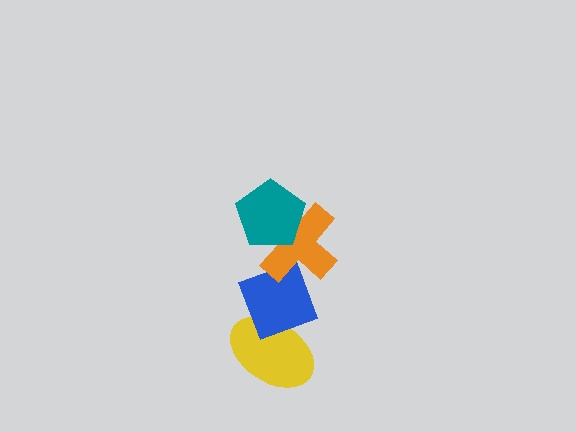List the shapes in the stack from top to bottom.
From top to bottom: the teal pentagon, the orange cross, the blue diamond, the yellow ellipse.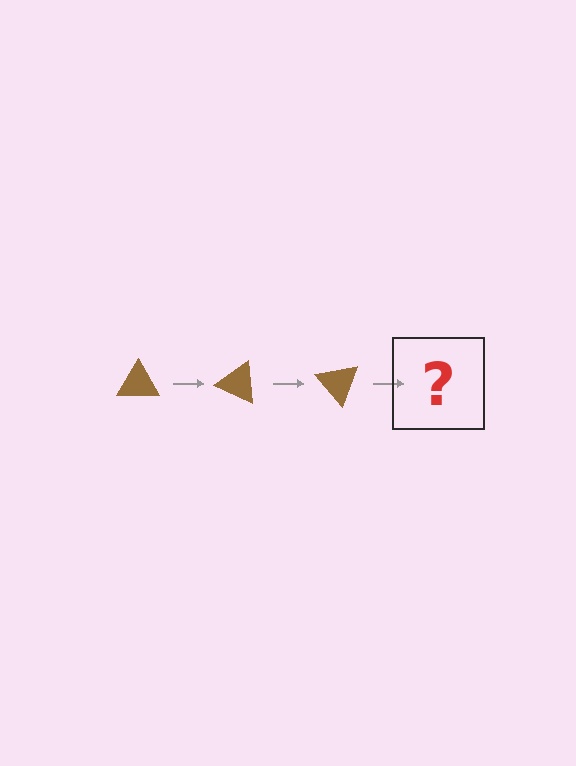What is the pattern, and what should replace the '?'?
The pattern is that the triangle rotates 25 degrees each step. The '?' should be a brown triangle rotated 75 degrees.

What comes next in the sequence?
The next element should be a brown triangle rotated 75 degrees.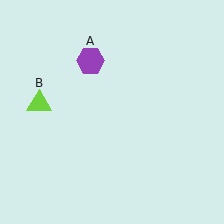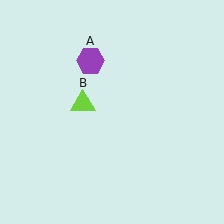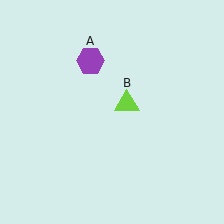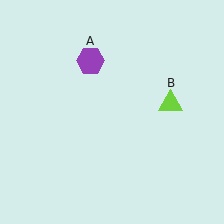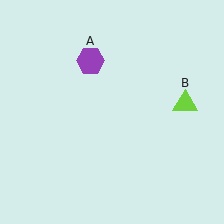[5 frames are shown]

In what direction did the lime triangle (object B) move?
The lime triangle (object B) moved right.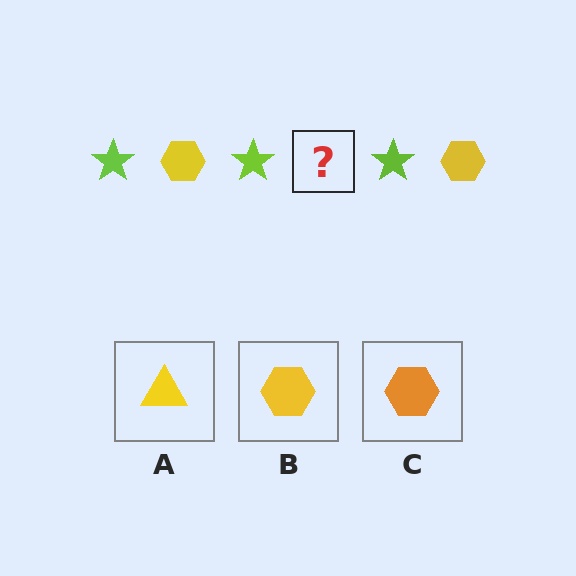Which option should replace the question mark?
Option B.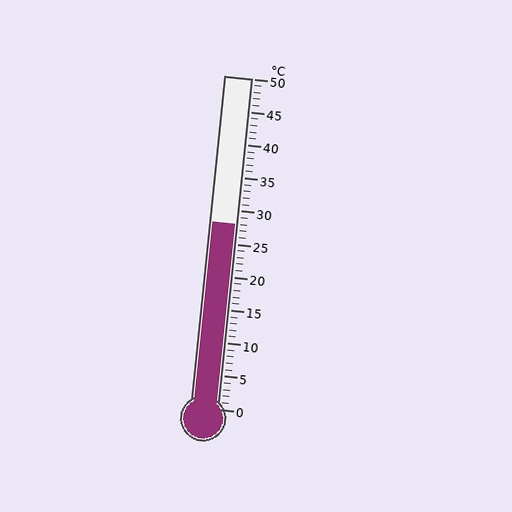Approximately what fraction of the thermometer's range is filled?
The thermometer is filled to approximately 55% of its range.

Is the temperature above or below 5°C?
The temperature is above 5°C.